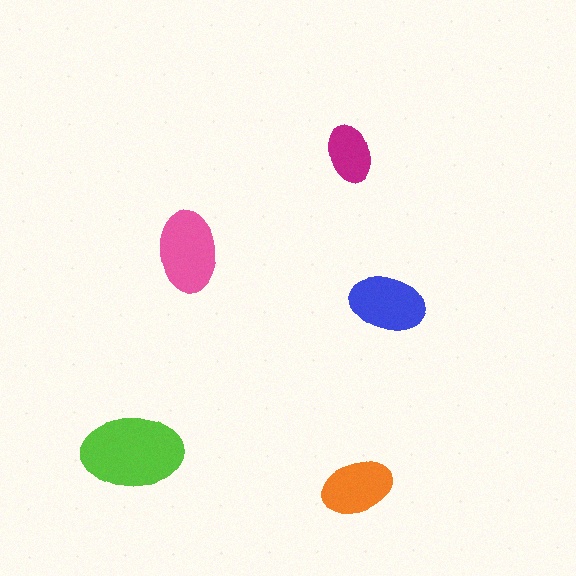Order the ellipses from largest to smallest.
the lime one, the pink one, the blue one, the orange one, the magenta one.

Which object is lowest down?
The orange ellipse is bottommost.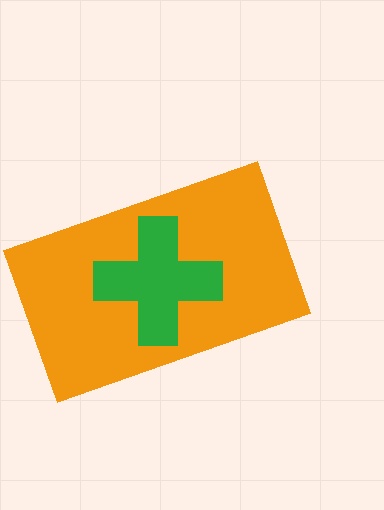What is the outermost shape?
The orange rectangle.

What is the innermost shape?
The green cross.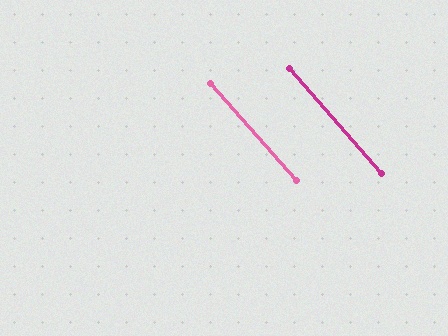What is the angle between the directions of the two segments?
Approximately 0 degrees.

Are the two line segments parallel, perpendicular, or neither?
Parallel — their directions differ by only 0.5°.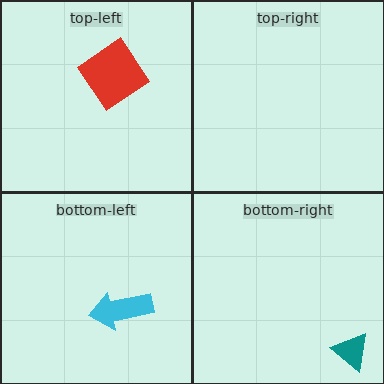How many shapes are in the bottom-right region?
1.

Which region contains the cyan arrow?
The bottom-left region.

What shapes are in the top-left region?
The red diamond.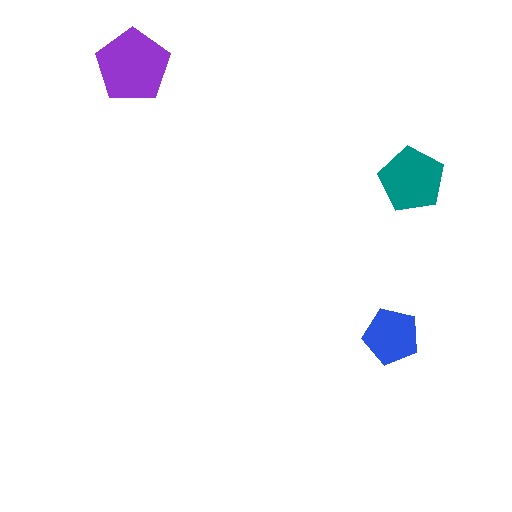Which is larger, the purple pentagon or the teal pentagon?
The purple one.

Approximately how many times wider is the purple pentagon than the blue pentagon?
About 1.5 times wider.